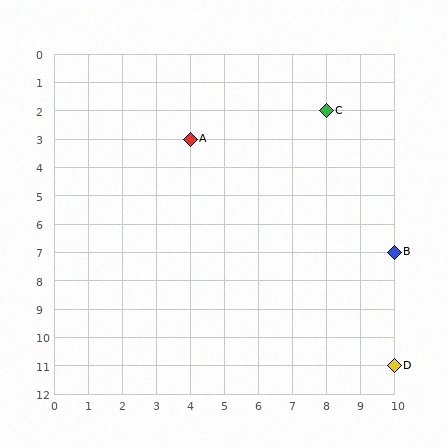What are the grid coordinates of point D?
Point D is at grid coordinates (10, 11).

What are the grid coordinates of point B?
Point B is at grid coordinates (10, 7).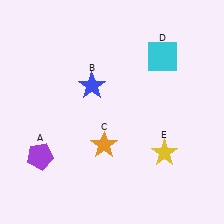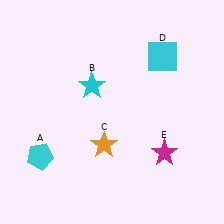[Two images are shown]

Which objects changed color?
A changed from purple to cyan. B changed from blue to cyan. E changed from yellow to magenta.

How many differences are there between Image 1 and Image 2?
There are 3 differences between the two images.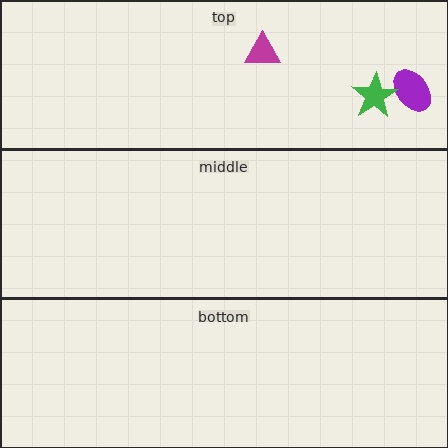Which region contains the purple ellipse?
The top region.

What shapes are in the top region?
The purple ellipse, the magenta triangle, the green star.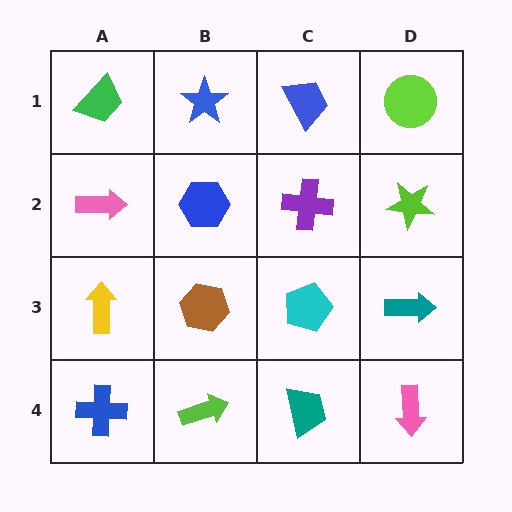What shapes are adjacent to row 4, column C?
A cyan pentagon (row 3, column C), a lime arrow (row 4, column B), a pink arrow (row 4, column D).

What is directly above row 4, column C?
A cyan pentagon.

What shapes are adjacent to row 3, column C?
A purple cross (row 2, column C), a teal trapezoid (row 4, column C), a brown hexagon (row 3, column B), a teal arrow (row 3, column D).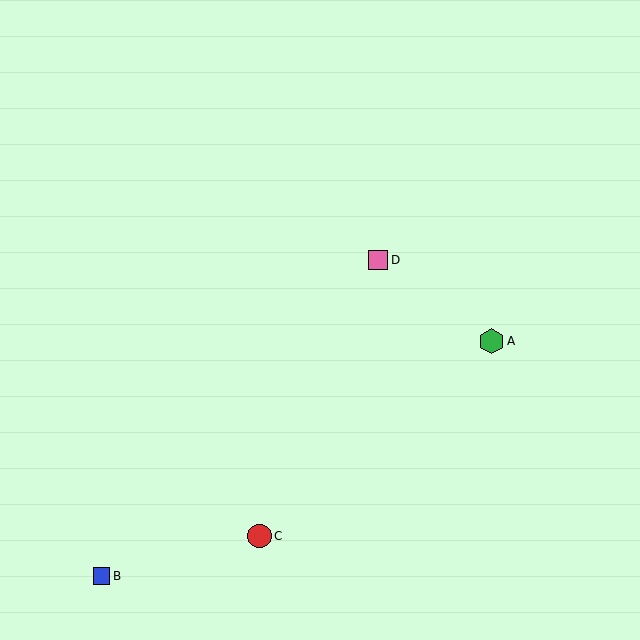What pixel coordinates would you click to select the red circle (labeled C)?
Click at (259, 536) to select the red circle C.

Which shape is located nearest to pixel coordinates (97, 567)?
The blue square (labeled B) at (102, 576) is nearest to that location.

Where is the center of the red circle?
The center of the red circle is at (259, 536).